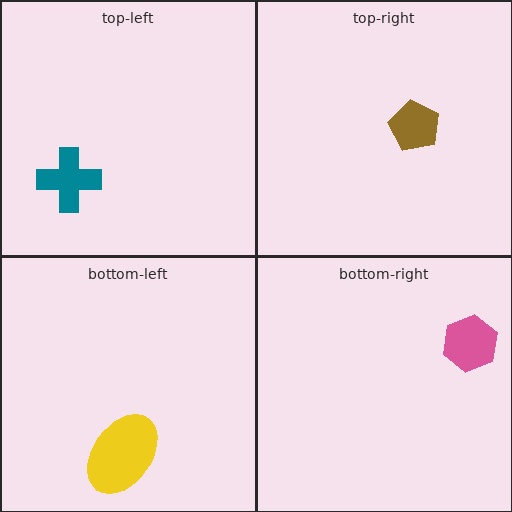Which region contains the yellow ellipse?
The bottom-left region.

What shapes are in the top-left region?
The teal cross.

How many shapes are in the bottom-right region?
1.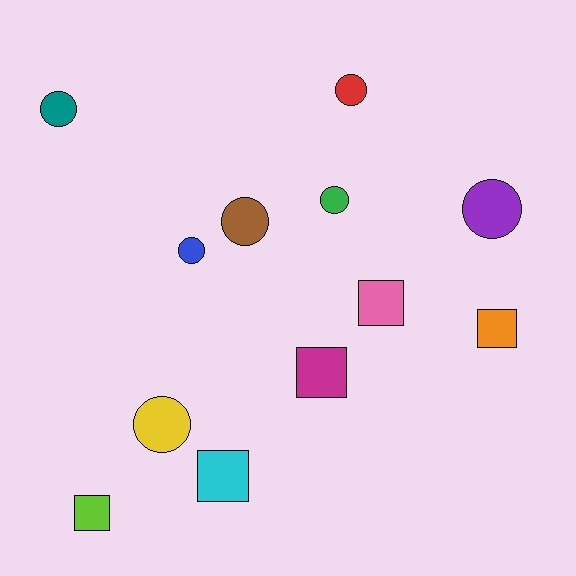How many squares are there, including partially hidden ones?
There are 5 squares.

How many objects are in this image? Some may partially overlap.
There are 12 objects.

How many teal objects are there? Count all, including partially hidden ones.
There is 1 teal object.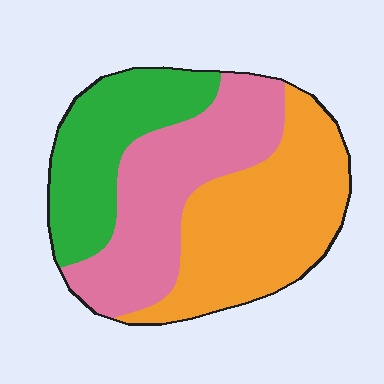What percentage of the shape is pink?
Pink covers 35% of the shape.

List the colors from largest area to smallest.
From largest to smallest: orange, pink, green.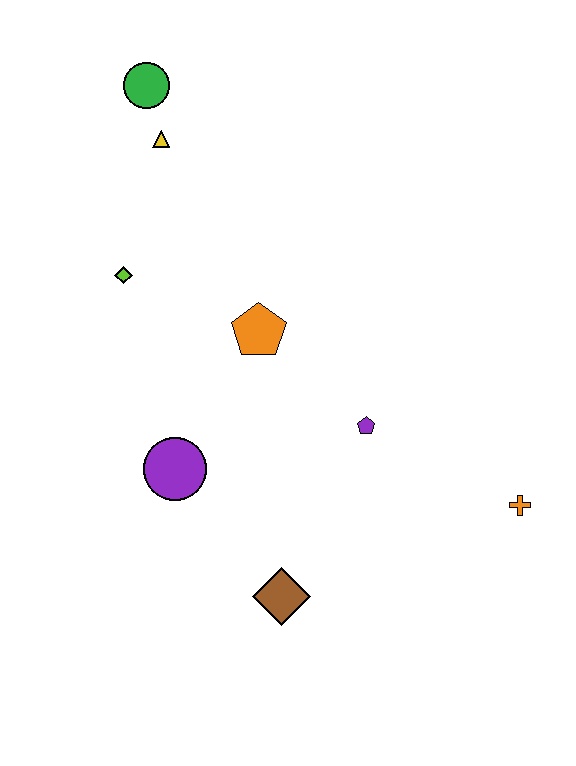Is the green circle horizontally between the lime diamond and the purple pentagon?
Yes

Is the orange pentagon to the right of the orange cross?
No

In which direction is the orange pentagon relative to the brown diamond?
The orange pentagon is above the brown diamond.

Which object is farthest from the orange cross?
The green circle is farthest from the orange cross.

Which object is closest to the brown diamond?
The purple circle is closest to the brown diamond.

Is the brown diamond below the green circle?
Yes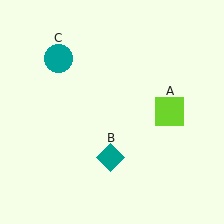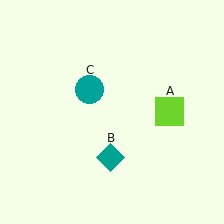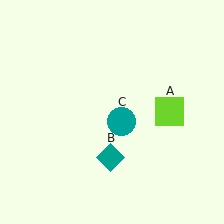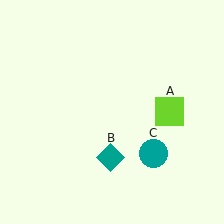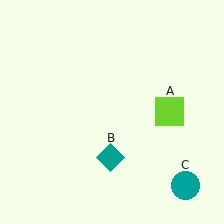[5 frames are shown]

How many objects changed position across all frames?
1 object changed position: teal circle (object C).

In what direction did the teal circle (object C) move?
The teal circle (object C) moved down and to the right.